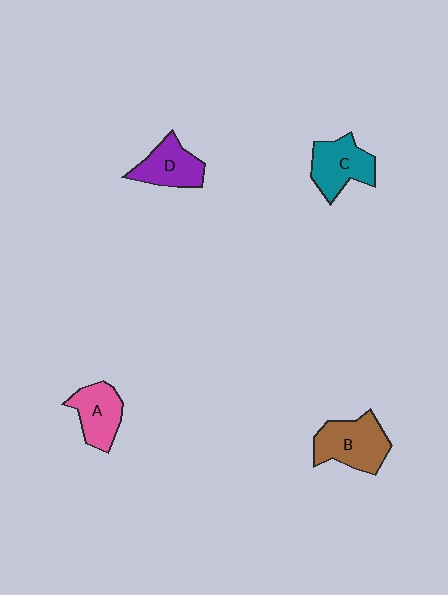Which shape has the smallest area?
Shape A (pink).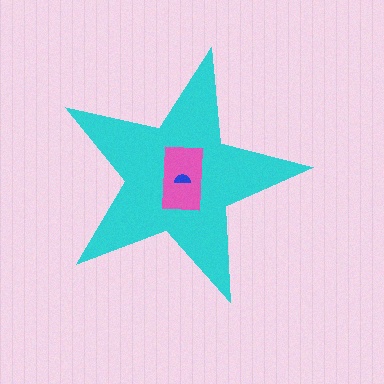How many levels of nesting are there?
3.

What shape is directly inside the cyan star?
The pink rectangle.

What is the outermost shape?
The cyan star.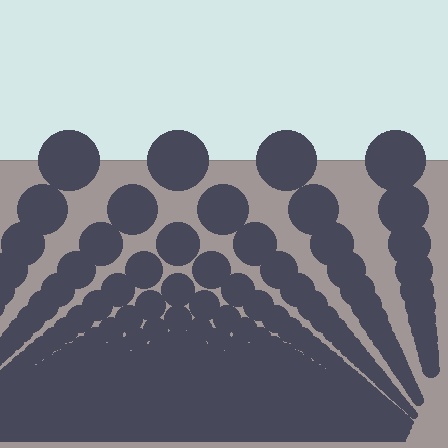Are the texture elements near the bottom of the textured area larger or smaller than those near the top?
Smaller. The gradient is inverted — elements near the bottom are smaller and denser.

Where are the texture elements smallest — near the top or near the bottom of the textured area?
Near the bottom.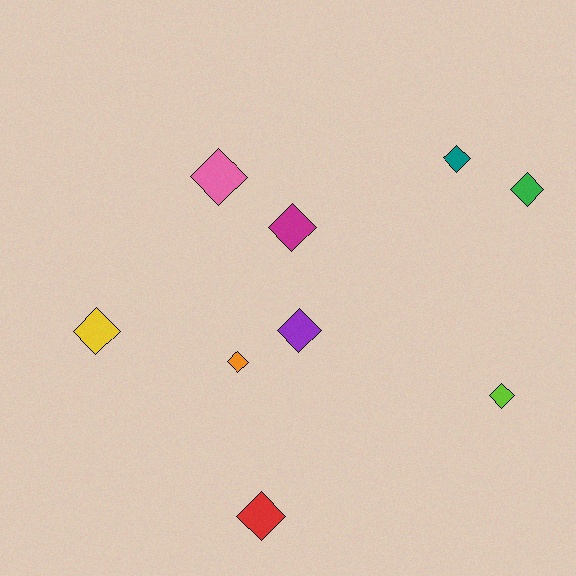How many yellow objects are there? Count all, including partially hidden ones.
There is 1 yellow object.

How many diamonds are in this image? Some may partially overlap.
There are 9 diamonds.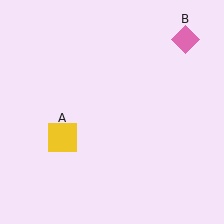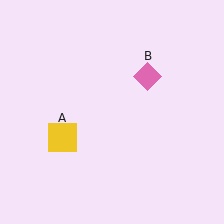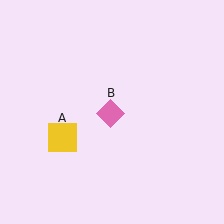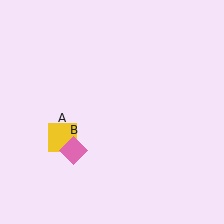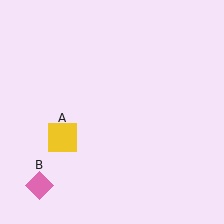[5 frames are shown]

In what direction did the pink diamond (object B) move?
The pink diamond (object B) moved down and to the left.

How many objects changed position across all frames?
1 object changed position: pink diamond (object B).